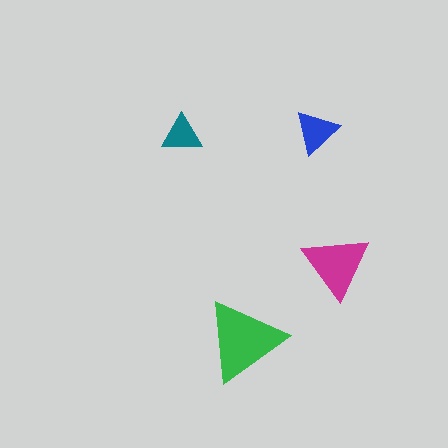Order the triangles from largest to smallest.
the green one, the magenta one, the blue one, the teal one.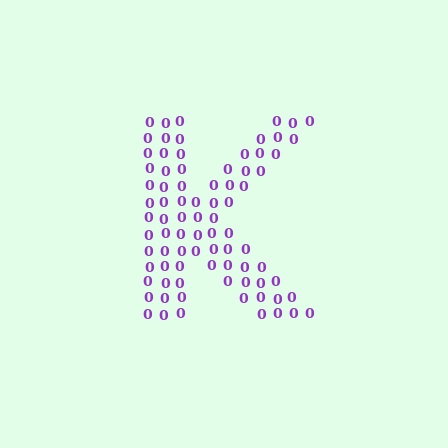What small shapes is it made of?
It is made of small digit 0's.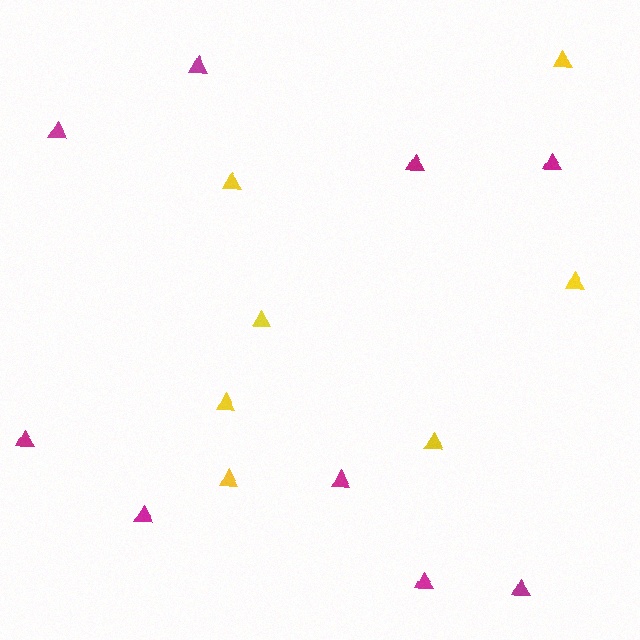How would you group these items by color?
There are 2 groups: one group of magenta triangles (9) and one group of yellow triangles (7).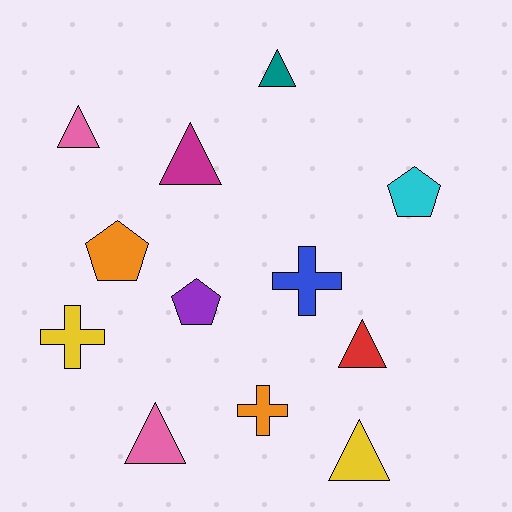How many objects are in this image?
There are 12 objects.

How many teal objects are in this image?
There is 1 teal object.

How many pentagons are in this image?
There are 3 pentagons.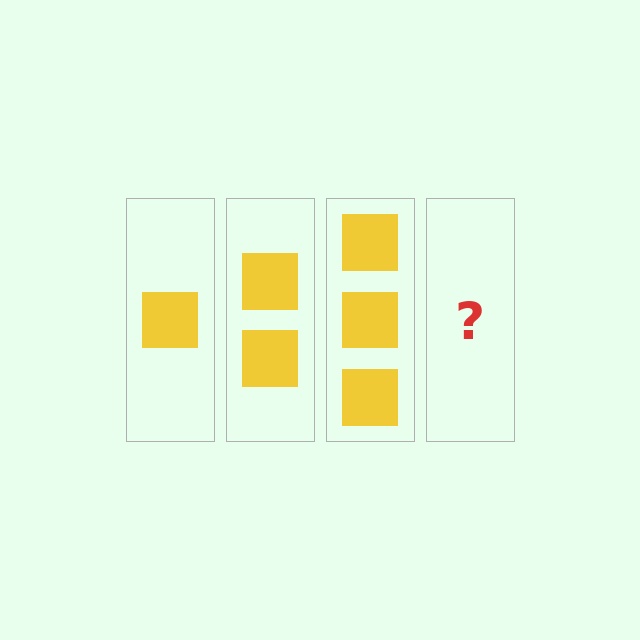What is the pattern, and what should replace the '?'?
The pattern is that each step adds one more square. The '?' should be 4 squares.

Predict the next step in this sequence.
The next step is 4 squares.